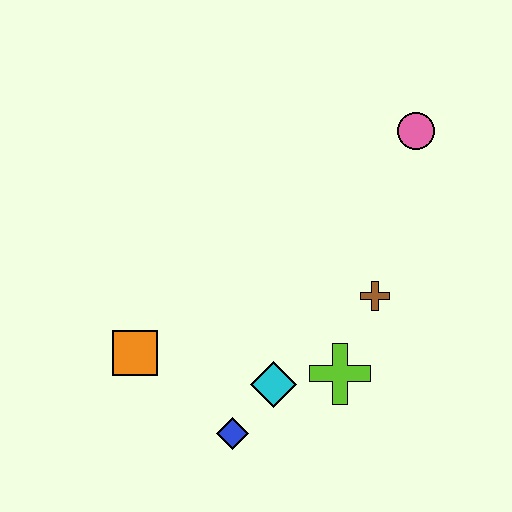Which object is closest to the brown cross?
The lime cross is closest to the brown cross.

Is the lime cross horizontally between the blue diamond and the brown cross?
Yes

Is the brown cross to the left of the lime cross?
No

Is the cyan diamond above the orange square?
No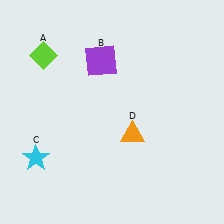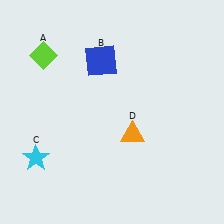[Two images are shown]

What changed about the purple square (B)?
In Image 1, B is purple. In Image 2, it changed to blue.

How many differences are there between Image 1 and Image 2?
There is 1 difference between the two images.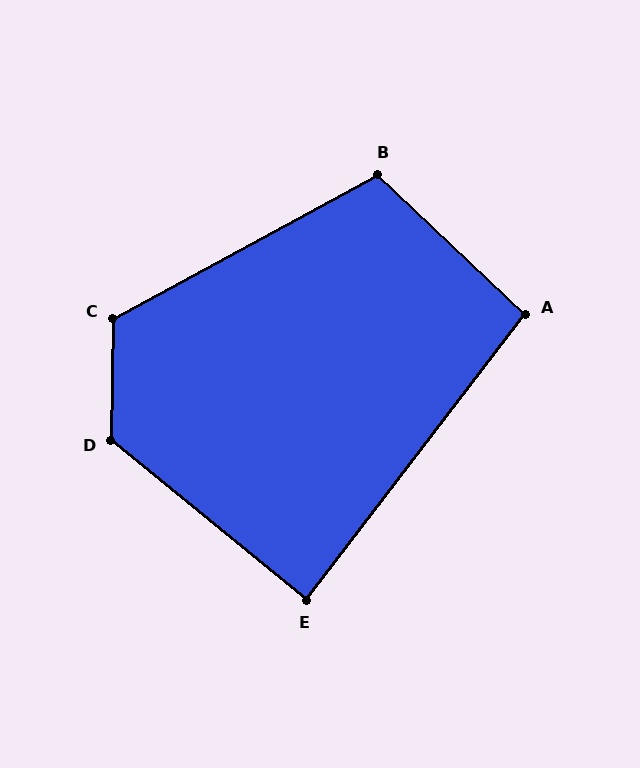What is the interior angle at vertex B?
Approximately 108 degrees (obtuse).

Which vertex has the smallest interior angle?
E, at approximately 88 degrees.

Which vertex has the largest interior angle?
D, at approximately 128 degrees.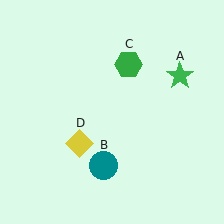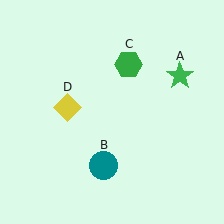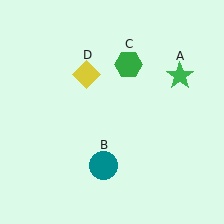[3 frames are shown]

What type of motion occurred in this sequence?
The yellow diamond (object D) rotated clockwise around the center of the scene.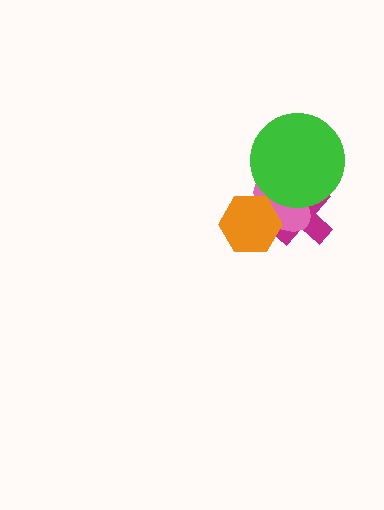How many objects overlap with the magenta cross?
3 objects overlap with the magenta cross.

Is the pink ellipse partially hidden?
Yes, it is partially covered by another shape.